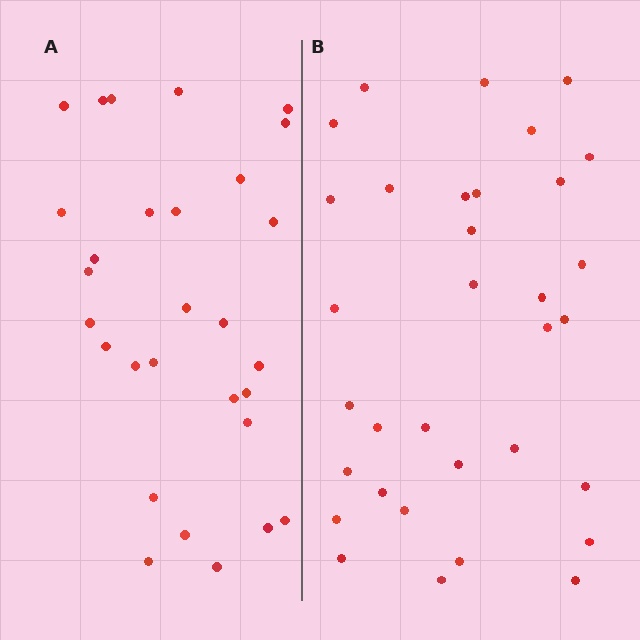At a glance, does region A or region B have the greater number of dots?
Region B (the right region) has more dots.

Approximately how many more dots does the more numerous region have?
Region B has about 4 more dots than region A.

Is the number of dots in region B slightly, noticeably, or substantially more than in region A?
Region B has only slightly more — the two regions are fairly close. The ratio is roughly 1.1 to 1.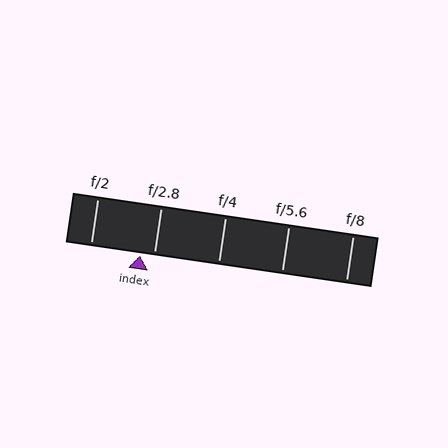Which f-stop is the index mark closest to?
The index mark is closest to f/2.8.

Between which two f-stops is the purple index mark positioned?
The index mark is between f/2 and f/2.8.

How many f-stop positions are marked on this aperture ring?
There are 5 f-stop positions marked.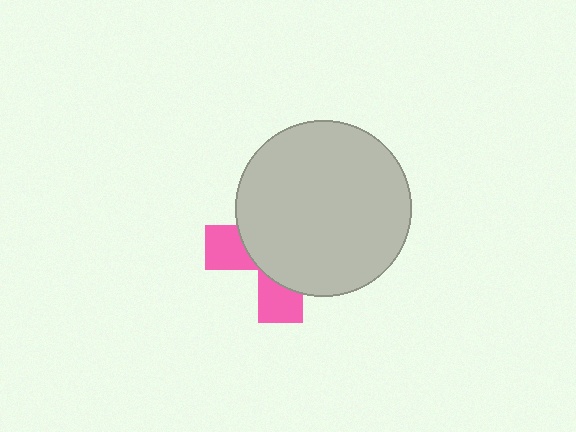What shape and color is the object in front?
The object in front is a light gray circle.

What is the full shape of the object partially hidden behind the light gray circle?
The partially hidden object is a pink cross.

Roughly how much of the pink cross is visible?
A small part of it is visible (roughly 31%).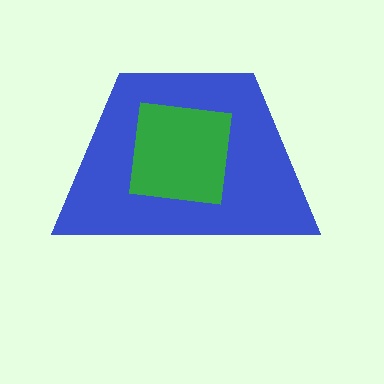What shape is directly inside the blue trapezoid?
The green square.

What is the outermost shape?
The blue trapezoid.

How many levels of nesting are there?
2.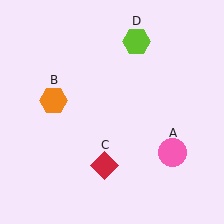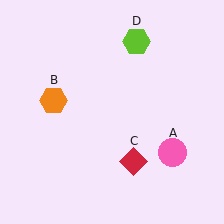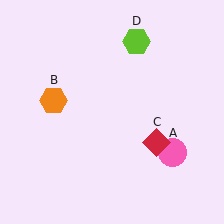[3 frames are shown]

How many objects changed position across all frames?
1 object changed position: red diamond (object C).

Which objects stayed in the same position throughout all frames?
Pink circle (object A) and orange hexagon (object B) and lime hexagon (object D) remained stationary.